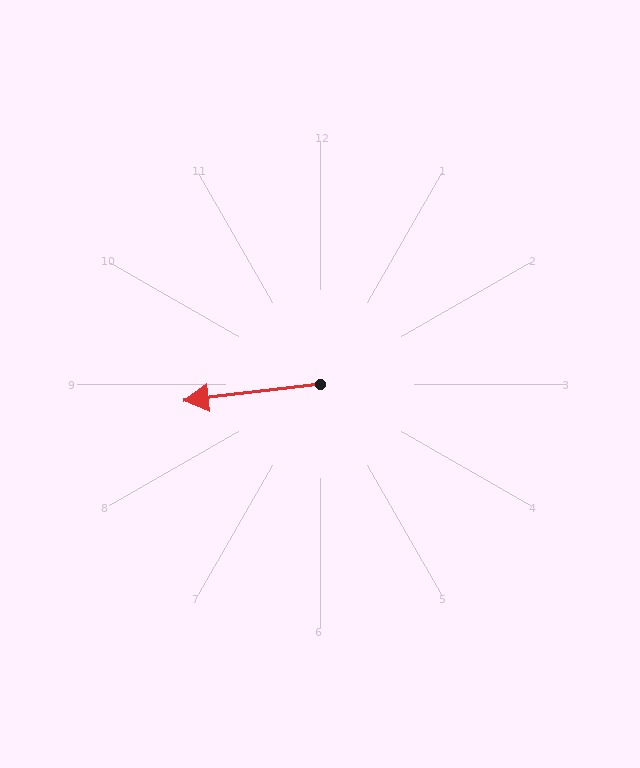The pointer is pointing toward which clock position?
Roughly 9 o'clock.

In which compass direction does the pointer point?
West.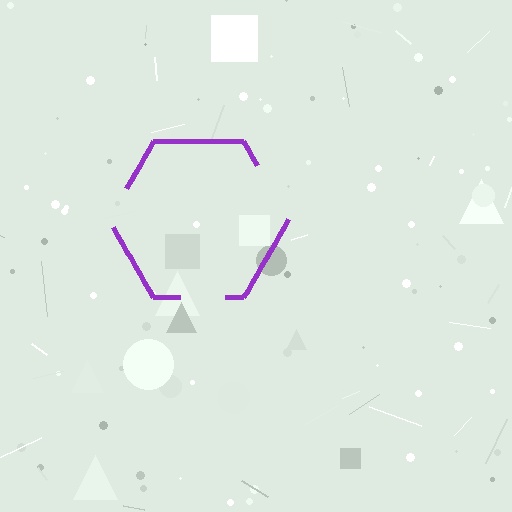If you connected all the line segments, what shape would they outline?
They would outline a hexagon.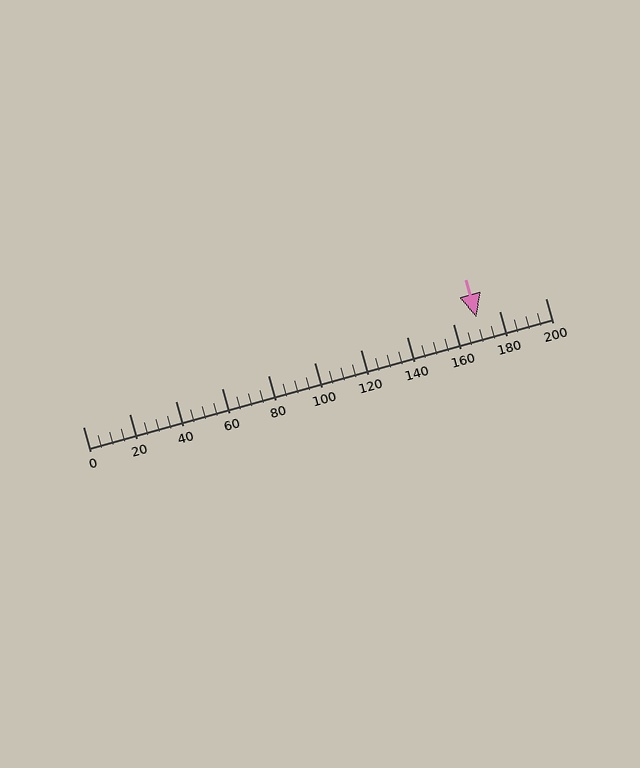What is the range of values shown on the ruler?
The ruler shows values from 0 to 200.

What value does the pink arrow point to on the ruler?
The pink arrow points to approximately 170.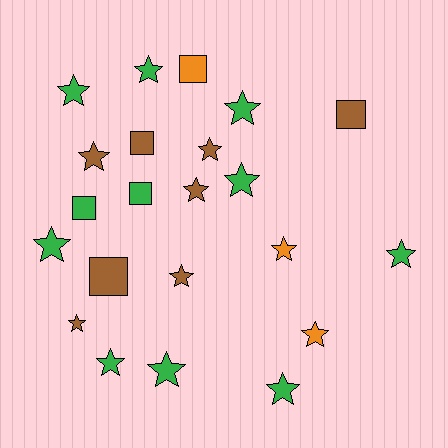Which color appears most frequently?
Green, with 11 objects.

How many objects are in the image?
There are 22 objects.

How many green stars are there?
There are 9 green stars.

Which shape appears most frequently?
Star, with 16 objects.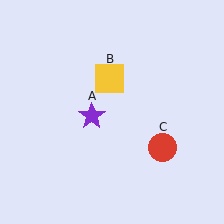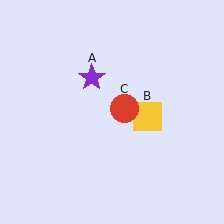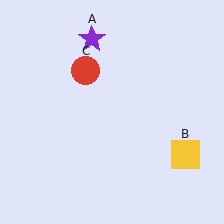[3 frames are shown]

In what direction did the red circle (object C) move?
The red circle (object C) moved up and to the left.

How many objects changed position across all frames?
3 objects changed position: purple star (object A), yellow square (object B), red circle (object C).